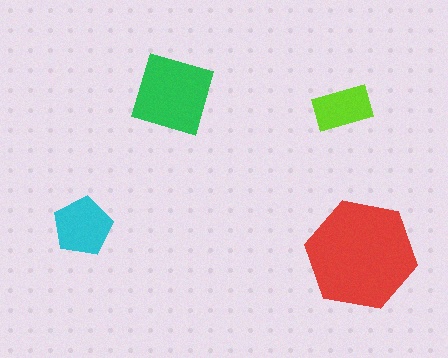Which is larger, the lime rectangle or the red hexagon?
The red hexagon.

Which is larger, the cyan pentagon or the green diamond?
The green diamond.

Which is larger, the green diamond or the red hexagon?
The red hexagon.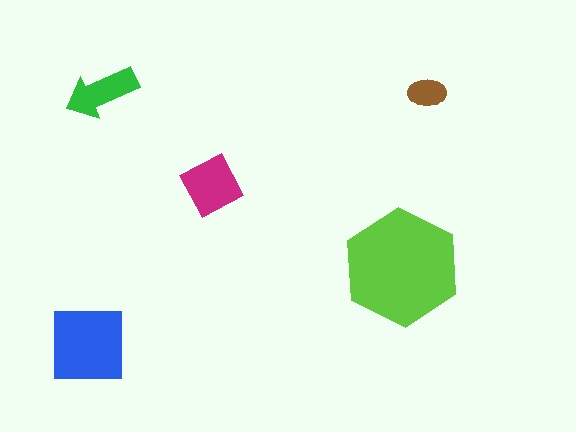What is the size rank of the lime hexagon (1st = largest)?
1st.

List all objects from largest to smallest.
The lime hexagon, the blue square, the magenta diamond, the green arrow, the brown ellipse.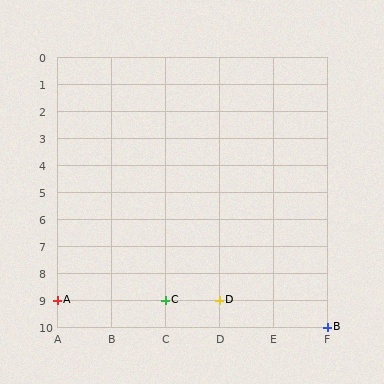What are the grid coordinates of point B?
Point B is at grid coordinates (F, 10).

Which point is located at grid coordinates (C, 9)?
Point C is at (C, 9).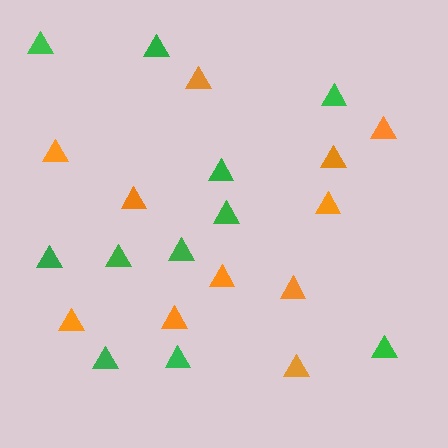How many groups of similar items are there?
There are 2 groups: one group of green triangles (11) and one group of orange triangles (11).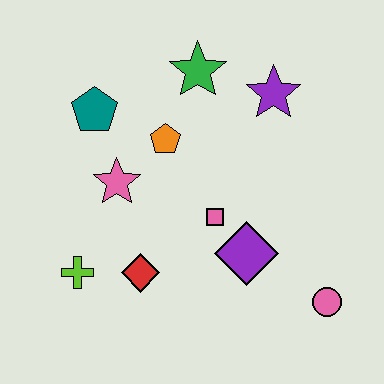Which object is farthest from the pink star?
The pink circle is farthest from the pink star.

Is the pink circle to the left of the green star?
No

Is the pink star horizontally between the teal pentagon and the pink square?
Yes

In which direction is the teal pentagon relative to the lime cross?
The teal pentagon is above the lime cross.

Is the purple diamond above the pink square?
No